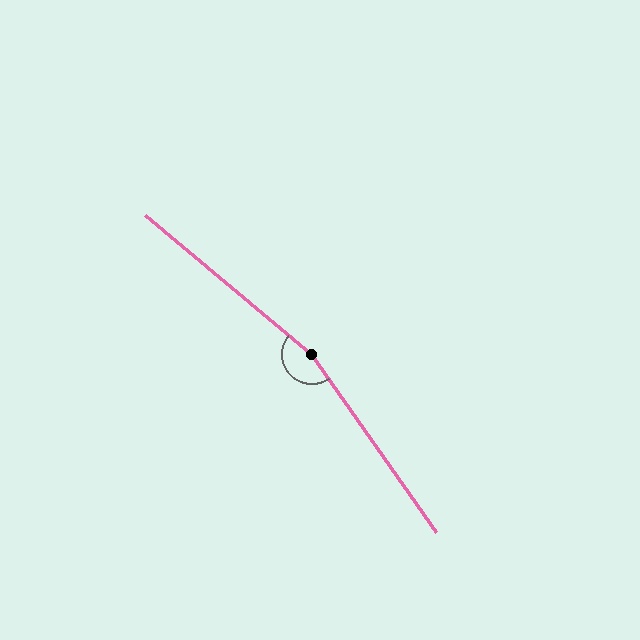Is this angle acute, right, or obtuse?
It is obtuse.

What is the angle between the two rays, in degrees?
Approximately 165 degrees.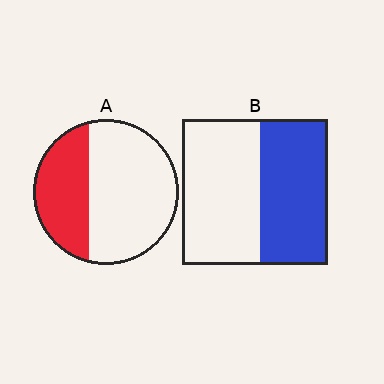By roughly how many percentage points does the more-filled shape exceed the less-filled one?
By roughly 10 percentage points (B over A).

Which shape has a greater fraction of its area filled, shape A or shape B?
Shape B.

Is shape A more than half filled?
No.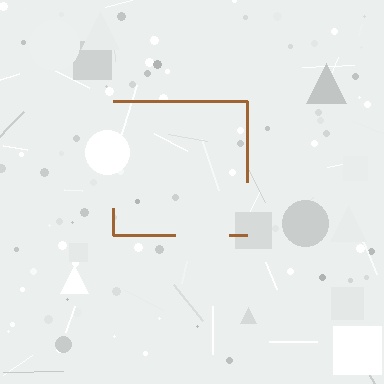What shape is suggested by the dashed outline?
The dashed outline suggests a square.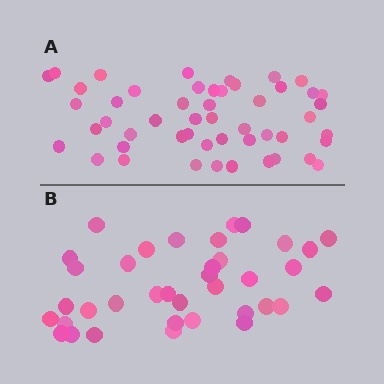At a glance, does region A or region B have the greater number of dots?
Region A (the top region) has more dots.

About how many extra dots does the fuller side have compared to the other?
Region A has approximately 15 more dots than region B.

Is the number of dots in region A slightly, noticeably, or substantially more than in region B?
Region A has noticeably more, but not dramatically so. The ratio is roughly 1.4 to 1.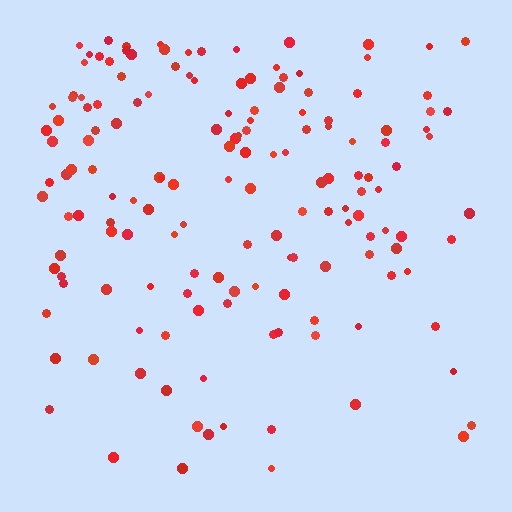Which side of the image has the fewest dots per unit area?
The bottom.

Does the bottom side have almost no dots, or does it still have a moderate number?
Still a moderate number, just noticeably fewer than the top.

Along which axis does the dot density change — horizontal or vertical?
Vertical.